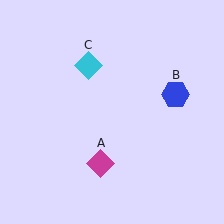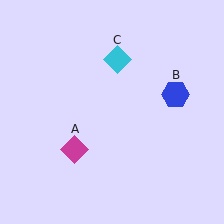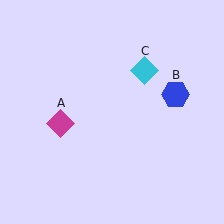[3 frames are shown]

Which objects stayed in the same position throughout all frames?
Blue hexagon (object B) remained stationary.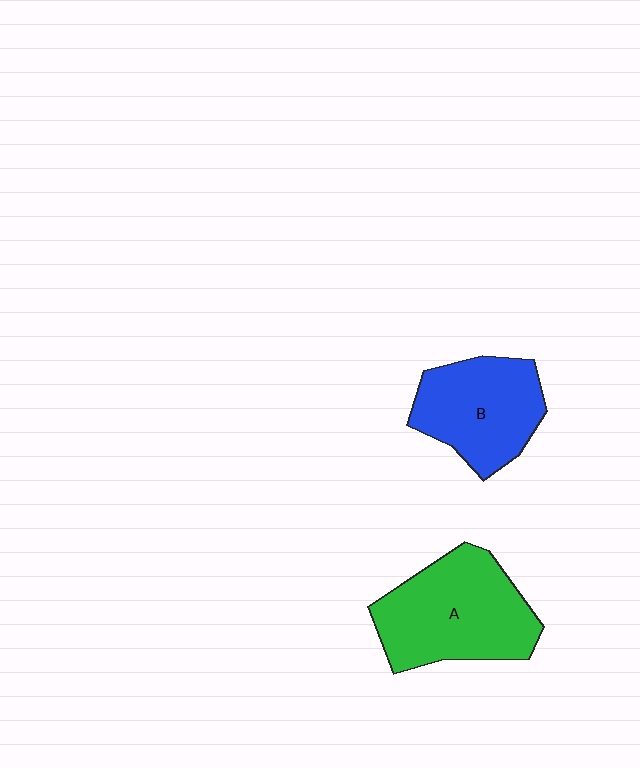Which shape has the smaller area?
Shape B (blue).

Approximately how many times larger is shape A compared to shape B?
Approximately 1.3 times.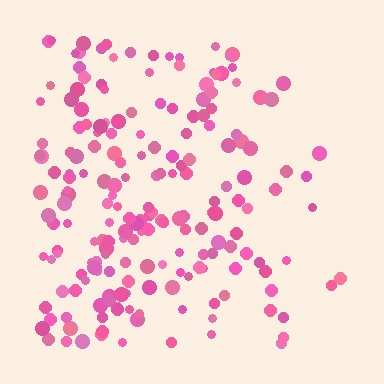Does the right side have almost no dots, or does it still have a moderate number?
Still a moderate number, just noticeably fewer than the left.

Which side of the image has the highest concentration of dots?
The left.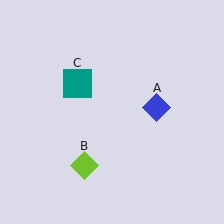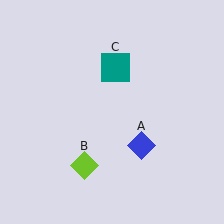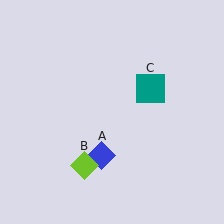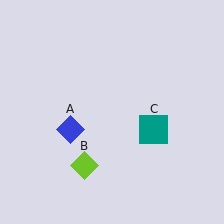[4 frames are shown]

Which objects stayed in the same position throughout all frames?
Lime diamond (object B) remained stationary.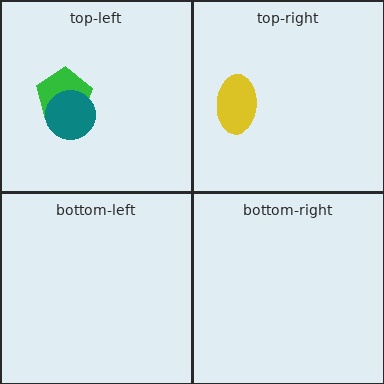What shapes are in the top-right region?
The yellow ellipse.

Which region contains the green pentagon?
The top-left region.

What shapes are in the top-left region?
The green pentagon, the teal circle.